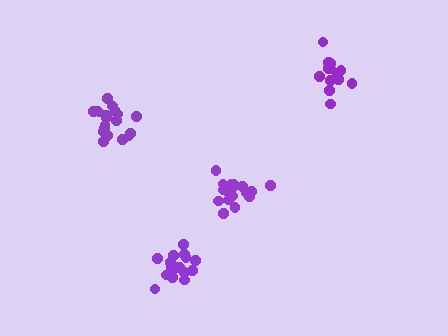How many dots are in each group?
Group 1: 13 dots, Group 2: 18 dots, Group 3: 19 dots, Group 4: 18 dots (68 total).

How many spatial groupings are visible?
There are 4 spatial groupings.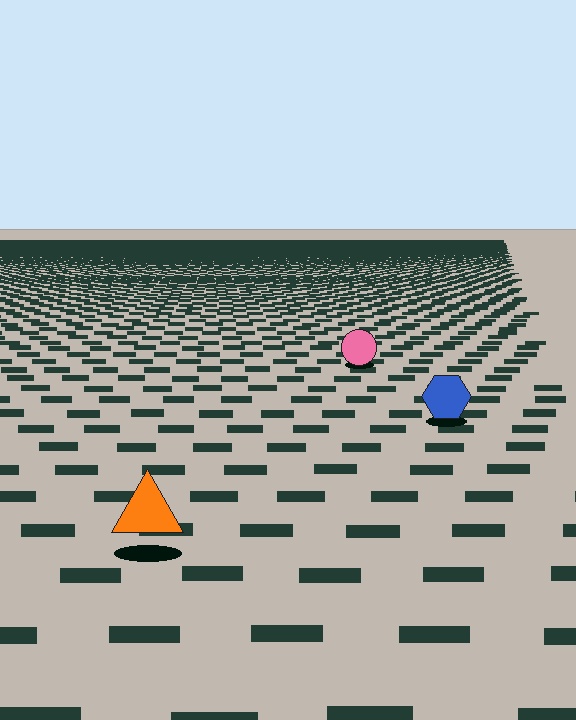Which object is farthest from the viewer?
The pink circle is farthest from the viewer. It appears smaller and the ground texture around it is denser.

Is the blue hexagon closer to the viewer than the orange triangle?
No. The orange triangle is closer — you can tell from the texture gradient: the ground texture is coarser near it.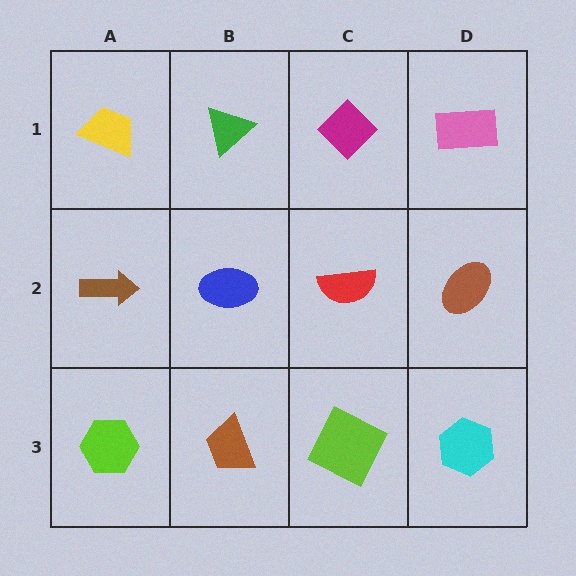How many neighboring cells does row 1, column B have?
3.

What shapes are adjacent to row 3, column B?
A blue ellipse (row 2, column B), a lime hexagon (row 3, column A), a lime square (row 3, column C).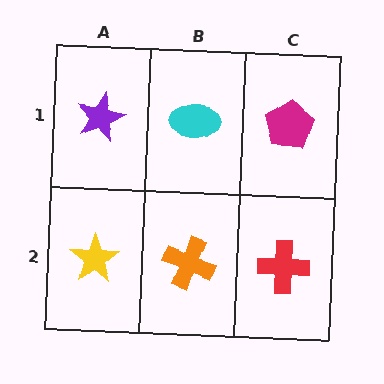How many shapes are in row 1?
3 shapes.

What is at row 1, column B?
A cyan ellipse.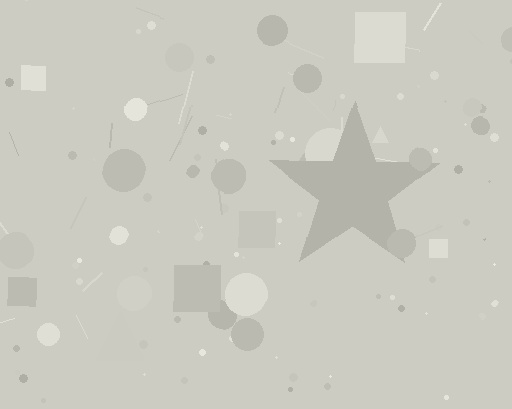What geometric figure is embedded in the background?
A star is embedded in the background.